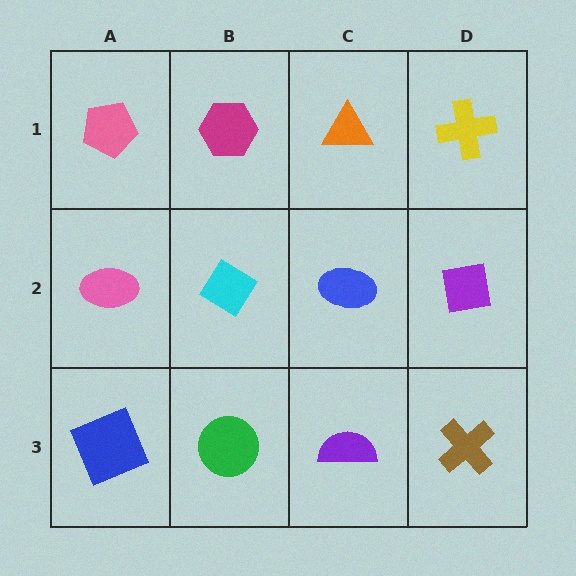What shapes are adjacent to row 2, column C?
An orange triangle (row 1, column C), a purple semicircle (row 3, column C), a cyan diamond (row 2, column B), a purple square (row 2, column D).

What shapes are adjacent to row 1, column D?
A purple square (row 2, column D), an orange triangle (row 1, column C).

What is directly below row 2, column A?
A blue square.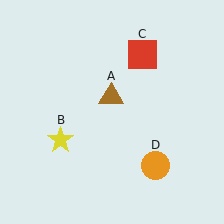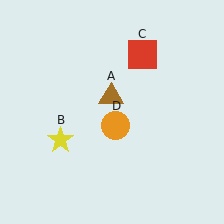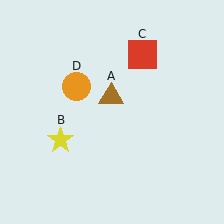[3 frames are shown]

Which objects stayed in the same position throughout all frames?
Brown triangle (object A) and yellow star (object B) and red square (object C) remained stationary.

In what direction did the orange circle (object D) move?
The orange circle (object D) moved up and to the left.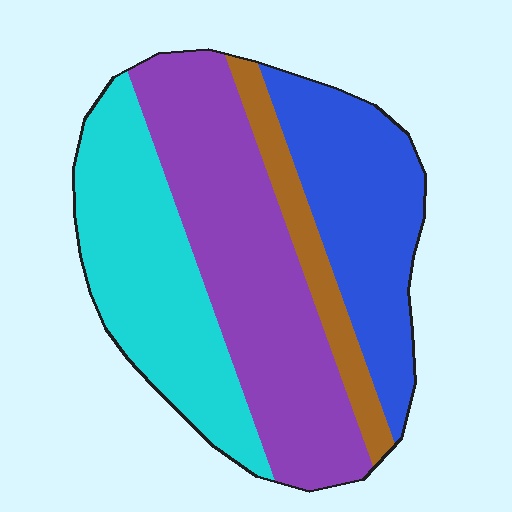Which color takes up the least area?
Brown, at roughly 10%.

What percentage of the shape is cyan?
Cyan takes up about one quarter (1/4) of the shape.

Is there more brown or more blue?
Blue.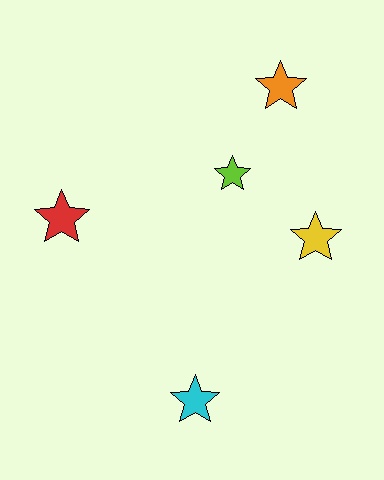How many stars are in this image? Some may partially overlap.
There are 5 stars.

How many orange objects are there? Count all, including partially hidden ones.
There is 1 orange object.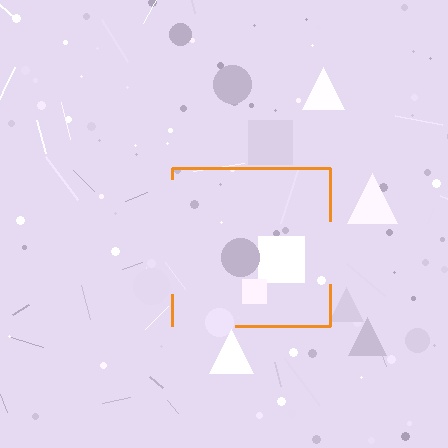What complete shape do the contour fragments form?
The contour fragments form a square.